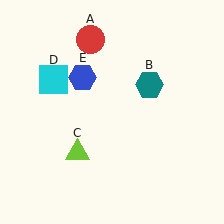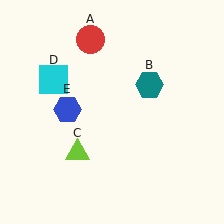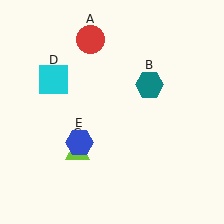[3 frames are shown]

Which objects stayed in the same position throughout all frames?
Red circle (object A) and teal hexagon (object B) and lime triangle (object C) and cyan square (object D) remained stationary.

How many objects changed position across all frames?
1 object changed position: blue hexagon (object E).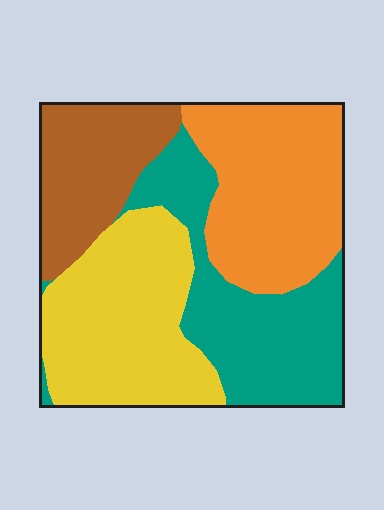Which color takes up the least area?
Brown, at roughly 15%.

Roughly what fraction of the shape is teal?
Teal takes up about one quarter (1/4) of the shape.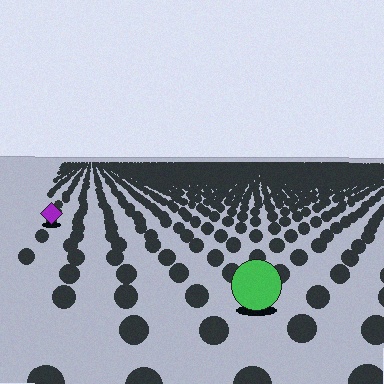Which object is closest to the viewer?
The green circle is closest. The texture marks near it are larger and more spread out.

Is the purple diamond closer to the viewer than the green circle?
No. The green circle is closer — you can tell from the texture gradient: the ground texture is coarser near it.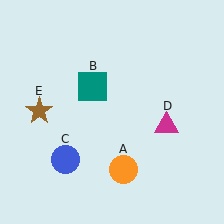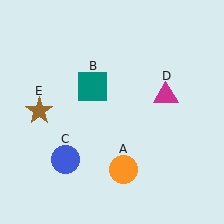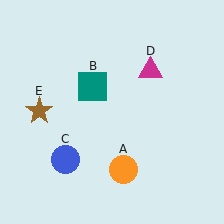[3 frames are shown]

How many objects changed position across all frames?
1 object changed position: magenta triangle (object D).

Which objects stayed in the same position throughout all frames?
Orange circle (object A) and teal square (object B) and blue circle (object C) and brown star (object E) remained stationary.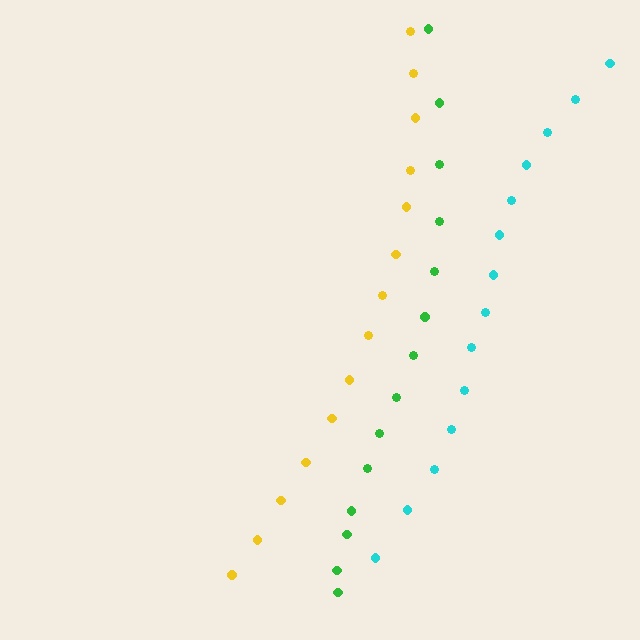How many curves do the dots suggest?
There are 3 distinct paths.